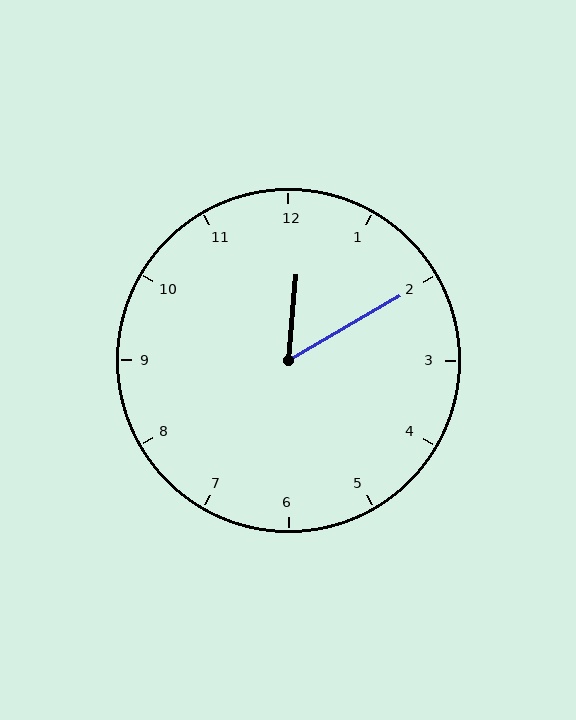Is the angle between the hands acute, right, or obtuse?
It is acute.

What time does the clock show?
12:10.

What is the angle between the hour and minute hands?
Approximately 55 degrees.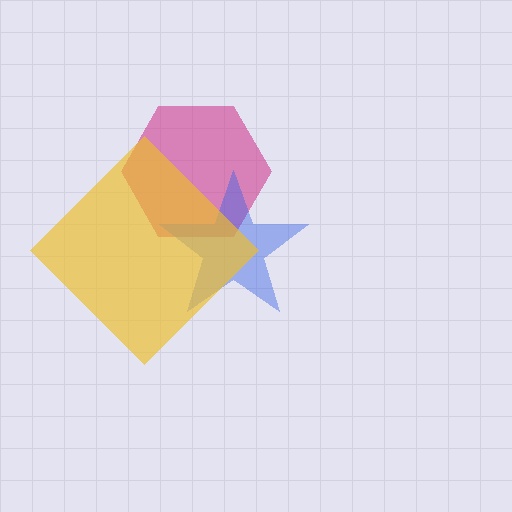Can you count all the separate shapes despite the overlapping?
Yes, there are 3 separate shapes.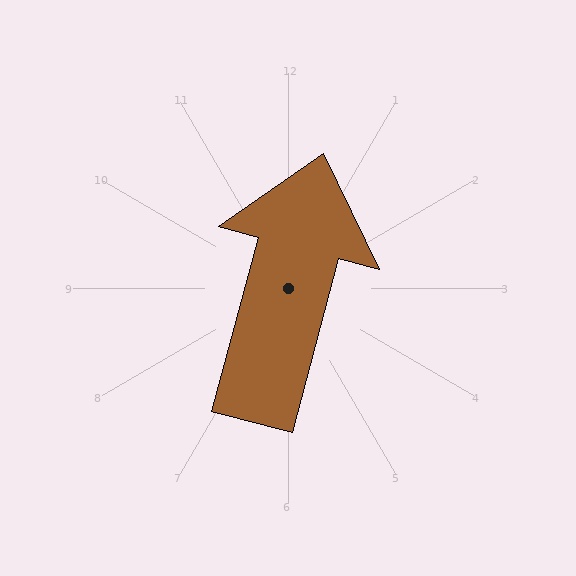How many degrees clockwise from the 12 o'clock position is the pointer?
Approximately 15 degrees.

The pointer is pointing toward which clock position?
Roughly 12 o'clock.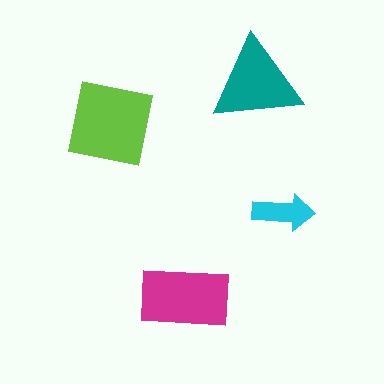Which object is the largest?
The lime square.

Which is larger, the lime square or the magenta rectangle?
The lime square.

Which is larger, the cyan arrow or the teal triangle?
The teal triangle.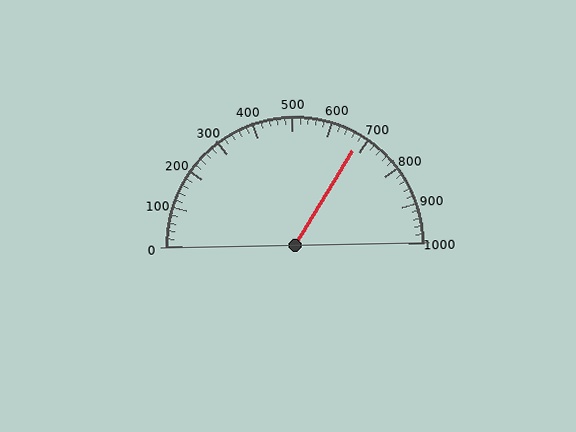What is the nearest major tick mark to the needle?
The nearest major tick mark is 700.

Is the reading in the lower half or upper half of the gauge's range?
The reading is in the upper half of the range (0 to 1000).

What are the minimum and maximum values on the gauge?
The gauge ranges from 0 to 1000.